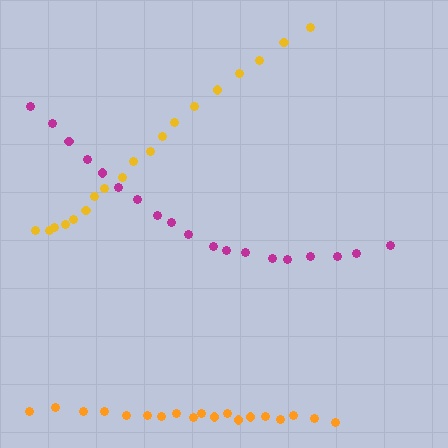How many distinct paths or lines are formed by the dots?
There are 3 distinct paths.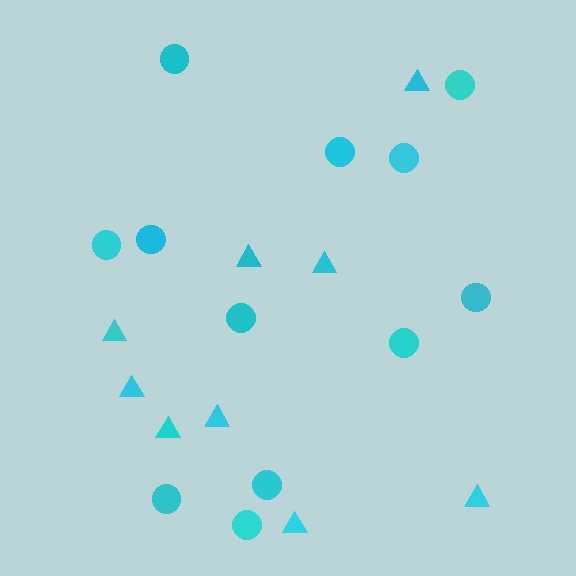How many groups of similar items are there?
There are 2 groups: one group of circles (12) and one group of triangles (9).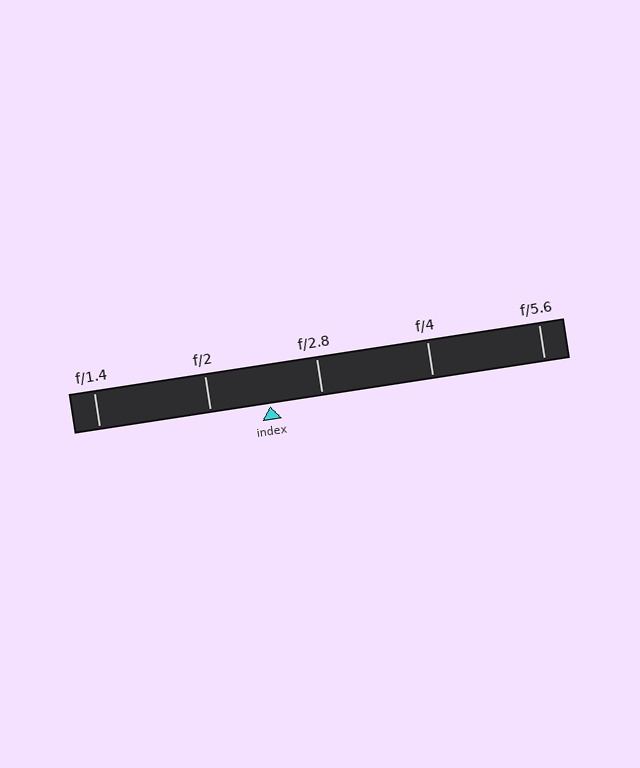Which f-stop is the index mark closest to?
The index mark is closest to f/2.8.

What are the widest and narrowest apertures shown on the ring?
The widest aperture shown is f/1.4 and the narrowest is f/5.6.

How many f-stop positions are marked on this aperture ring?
There are 5 f-stop positions marked.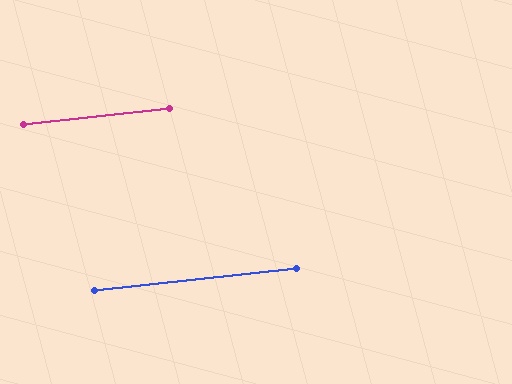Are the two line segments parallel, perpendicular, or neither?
Parallel — their directions differ by only 0.1°.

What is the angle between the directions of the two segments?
Approximately 0 degrees.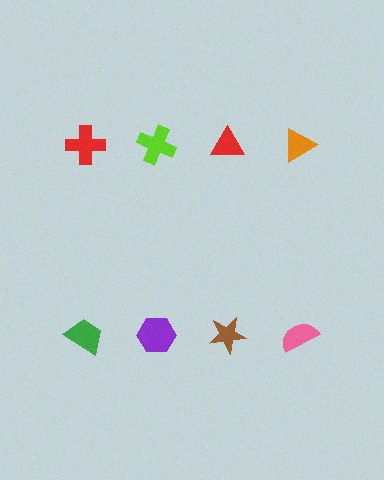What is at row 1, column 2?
A lime cross.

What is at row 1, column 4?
An orange triangle.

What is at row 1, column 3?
A red triangle.